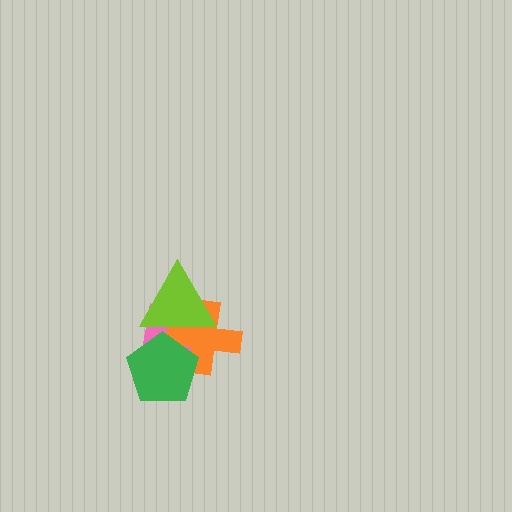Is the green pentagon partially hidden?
Yes, it is partially covered by another shape.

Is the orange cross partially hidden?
Yes, it is partially covered by another shape.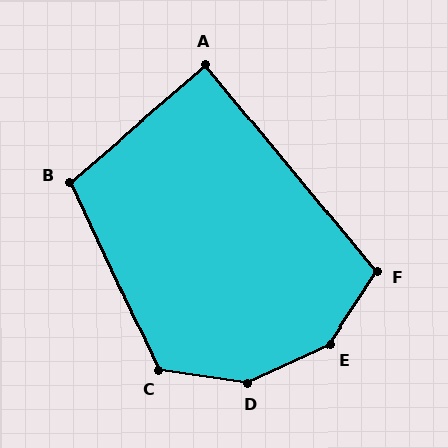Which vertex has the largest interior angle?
E, at approximately 148 degrees.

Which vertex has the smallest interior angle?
A, at approximately 89 degrees.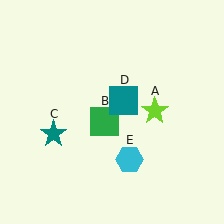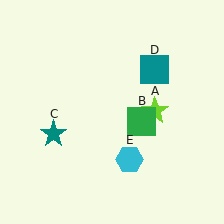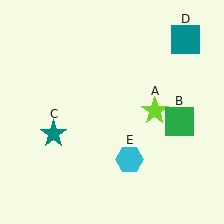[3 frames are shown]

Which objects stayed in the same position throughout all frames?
Lime star (object A) and teal star (object C) and cyan hexagon (object E) remained stationary.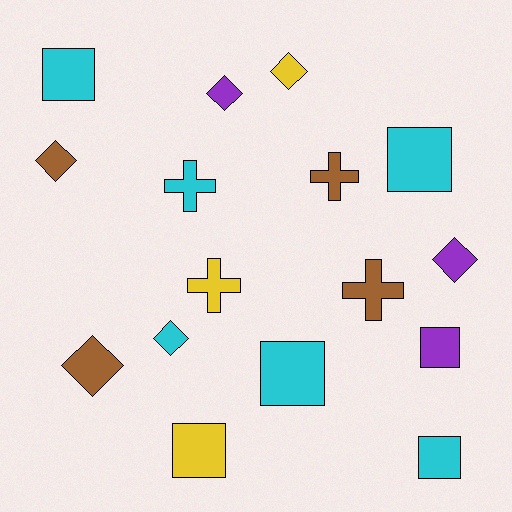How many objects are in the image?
There are 16 objects.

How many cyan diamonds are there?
There is 1 cyan diamond.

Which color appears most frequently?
Cyan, with 6 objects.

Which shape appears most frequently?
Diamond, with 6 objects.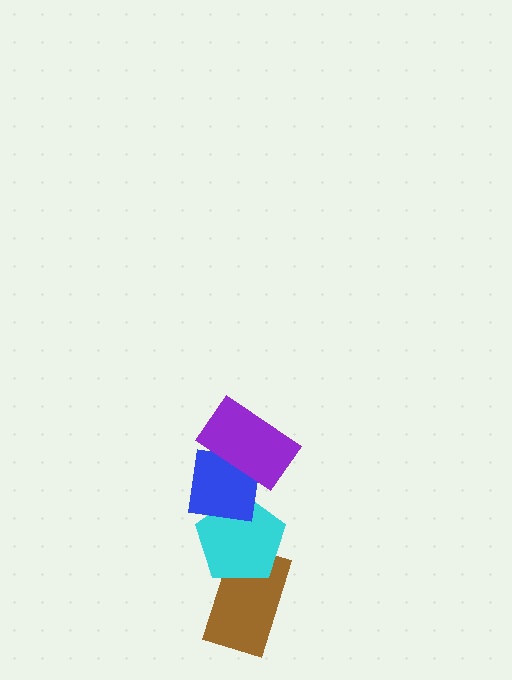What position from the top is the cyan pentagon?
The cyan pentagon is 3rd from the top.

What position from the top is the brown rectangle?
The brown rectangle is 4th from the top.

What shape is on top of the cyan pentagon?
The blue square is on top of the cyan pentagon.